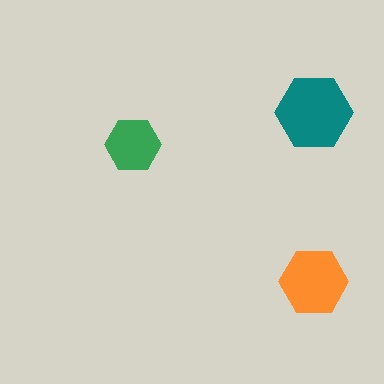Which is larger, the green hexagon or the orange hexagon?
The orange one.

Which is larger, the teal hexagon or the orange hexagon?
The teal one.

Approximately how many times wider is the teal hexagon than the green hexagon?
About 1.5 times wider.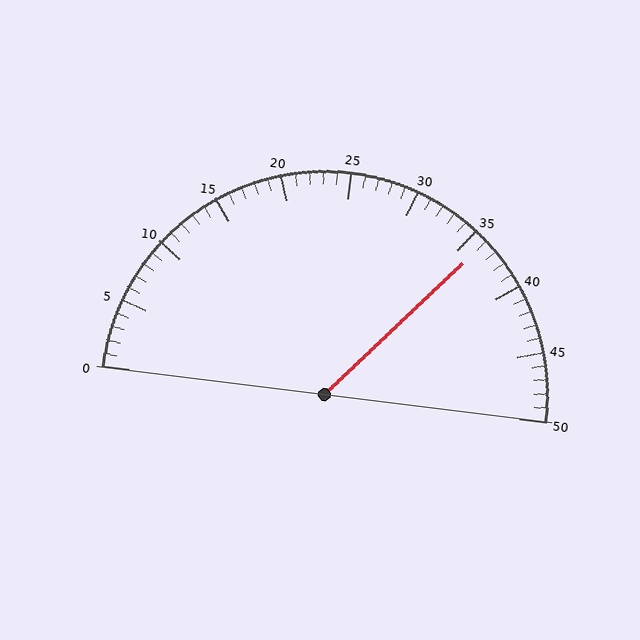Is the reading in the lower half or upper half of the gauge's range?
The reading is in the upper half of the range (0 to 50).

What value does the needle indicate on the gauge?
The needle indicates approximately 36.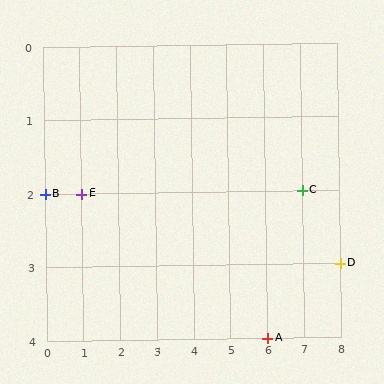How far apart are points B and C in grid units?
Points B and C are 7 columns apart.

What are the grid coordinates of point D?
Point D is at grid coordinates (8, 3).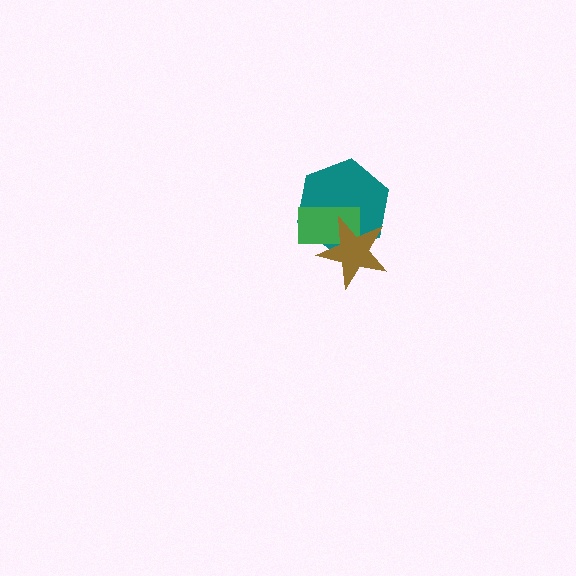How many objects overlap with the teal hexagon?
2 objects overlap with the teal hexagon.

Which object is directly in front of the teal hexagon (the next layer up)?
The green rectangle is directly in front of the teal hexagon.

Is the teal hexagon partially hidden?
Yes, it is partially covered by another shape.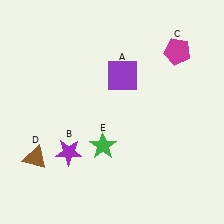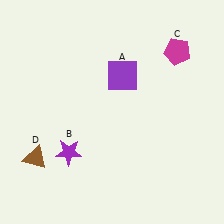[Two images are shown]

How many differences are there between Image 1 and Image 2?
There is 1 difference between the two images.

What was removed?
The green star (E) was removed in Image 2.